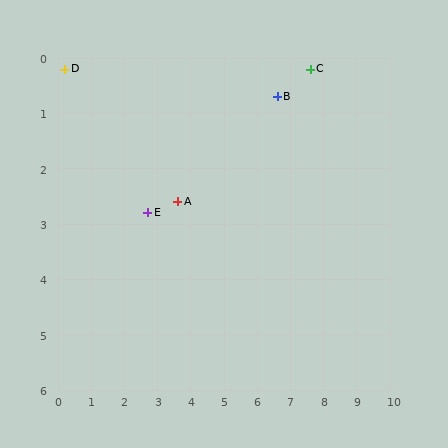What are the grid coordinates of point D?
Point D is at approximately (0.2, 0.2).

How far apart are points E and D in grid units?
Points E and D are about 3.6 grid units apart.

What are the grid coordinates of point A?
Point A is at approximately (3.6, 2.6).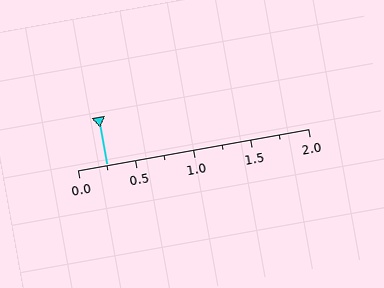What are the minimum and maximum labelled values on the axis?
The axis runs from 0.0 to 2.0.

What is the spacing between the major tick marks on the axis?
The major ticks are spaced 0.5 apart.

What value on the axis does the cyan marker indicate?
The marker indicates approximately 0.25.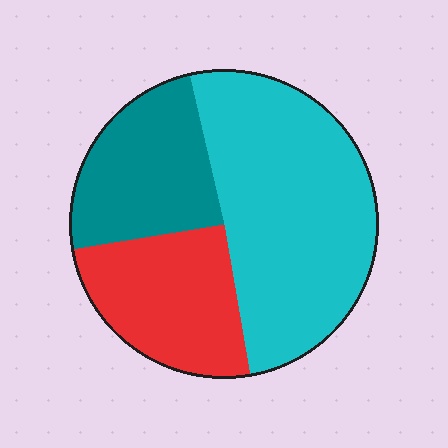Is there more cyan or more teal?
Cyan.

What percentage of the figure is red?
Red covers 25% of the figure.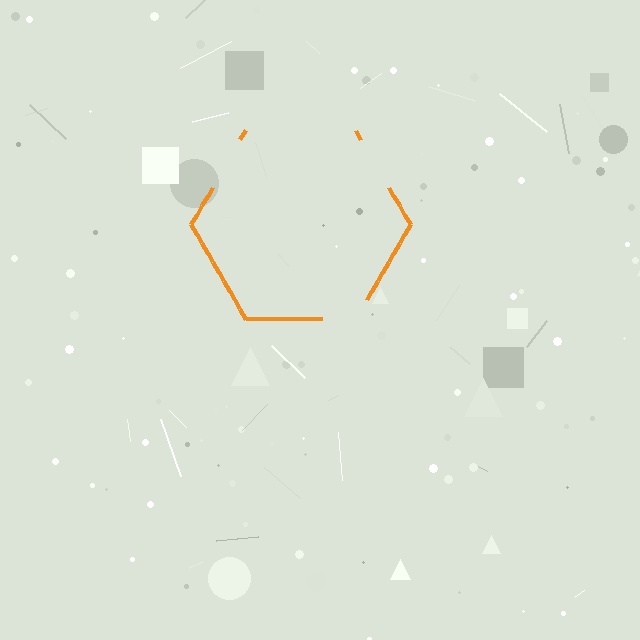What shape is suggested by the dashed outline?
The dashed outline suggests a hexagon.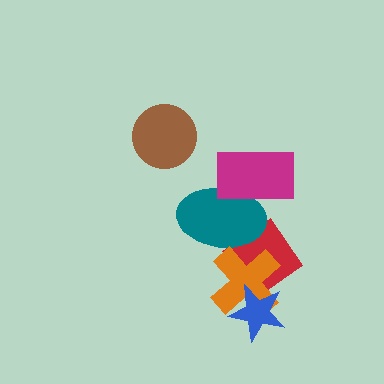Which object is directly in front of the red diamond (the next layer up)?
The teal ellipse is directly in front of the red diamond.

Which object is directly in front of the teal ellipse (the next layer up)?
The orange cross is directly in front of the teal ellipse.